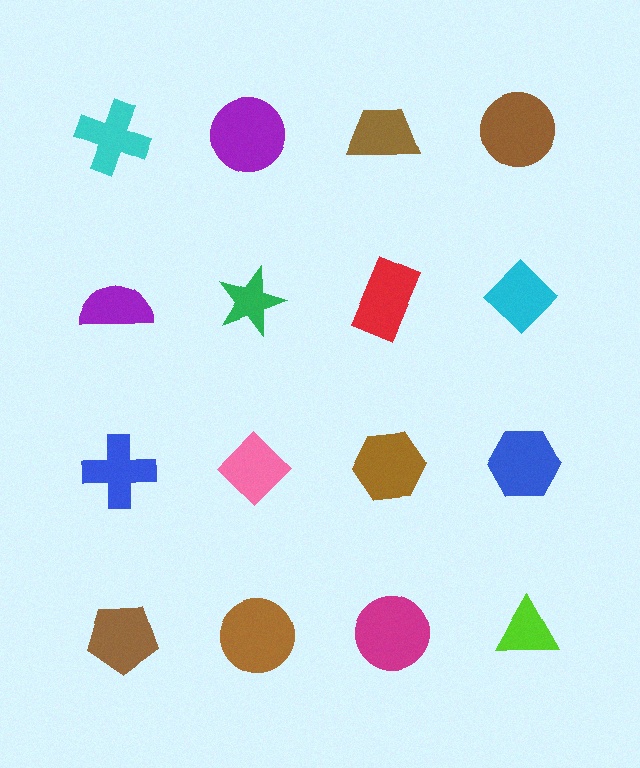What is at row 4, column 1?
A brown pentagon.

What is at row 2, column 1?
A purple semicircle.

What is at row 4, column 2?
A brown circle.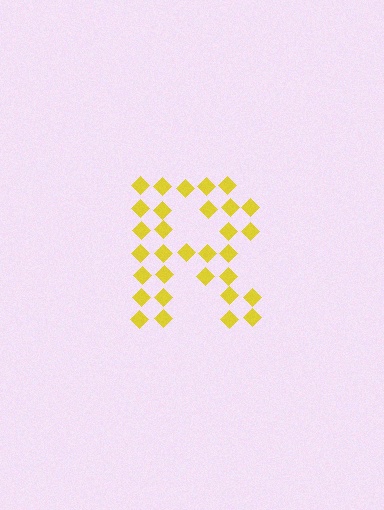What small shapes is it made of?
It is made of small diamonds.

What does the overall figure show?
The overall figure shows the letter R.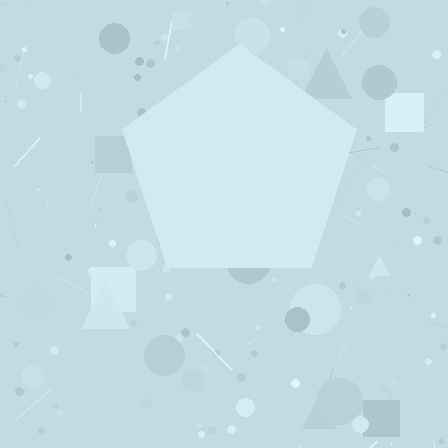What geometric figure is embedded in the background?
A pentagon is embedded in the background.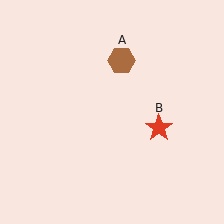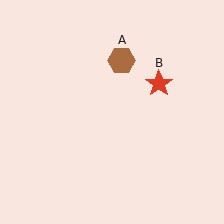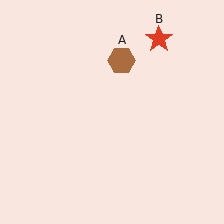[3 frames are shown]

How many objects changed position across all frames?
1 object changed position: red star (object B).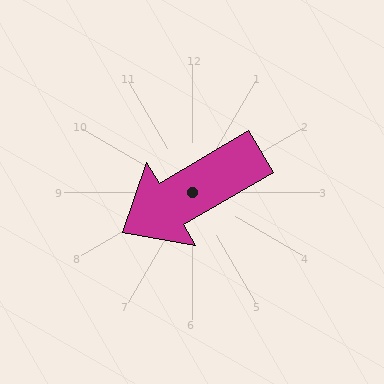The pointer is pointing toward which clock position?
Roughly 8 o'clock.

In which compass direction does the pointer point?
Southwest.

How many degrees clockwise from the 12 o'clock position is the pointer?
Approximately 240 degrees.